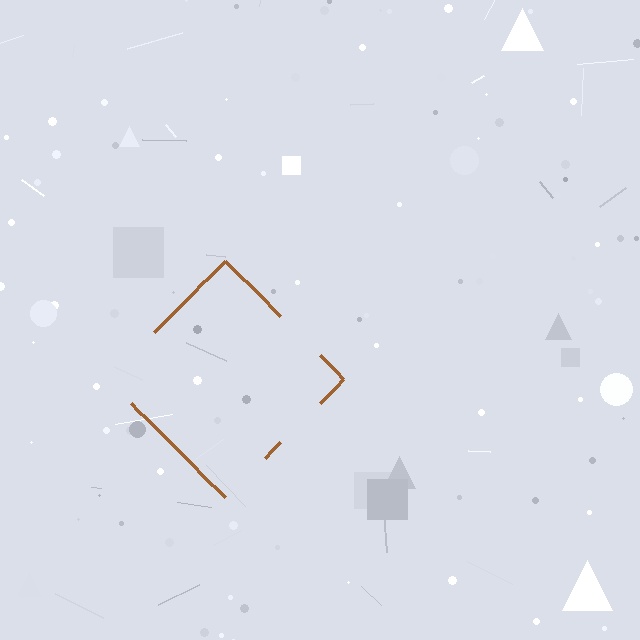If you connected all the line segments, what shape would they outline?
They would outline a diamond.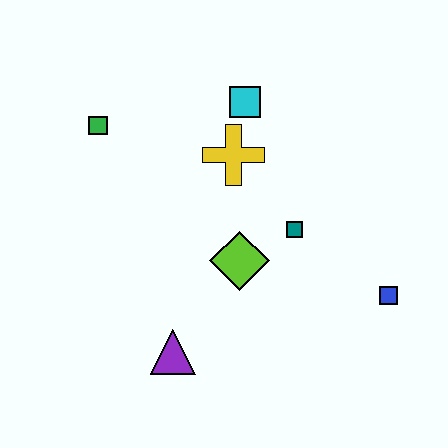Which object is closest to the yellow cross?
The cyan square is closest to the yellow cross.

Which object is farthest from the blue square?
The green square is farthest from the blue square.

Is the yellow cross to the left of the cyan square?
Yes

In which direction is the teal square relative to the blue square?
The teal square is to the left of the blue square.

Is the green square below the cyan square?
Yes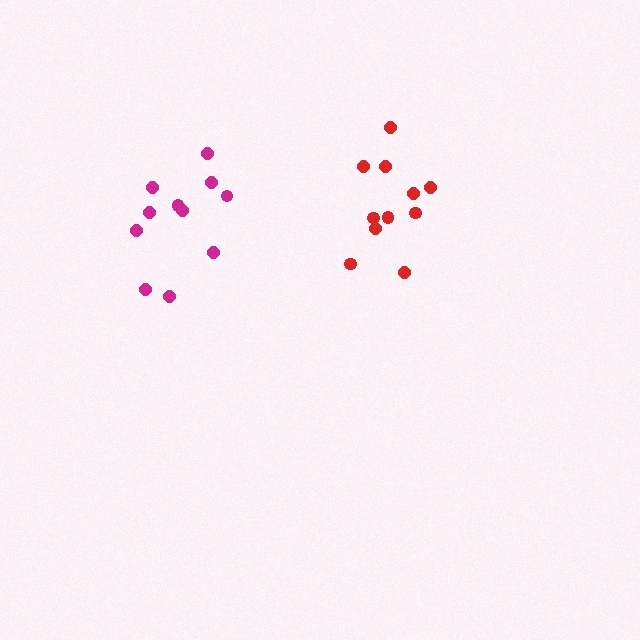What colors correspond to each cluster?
The clusters are colored: red, magenta.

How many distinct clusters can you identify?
There are 2 distinct clusters.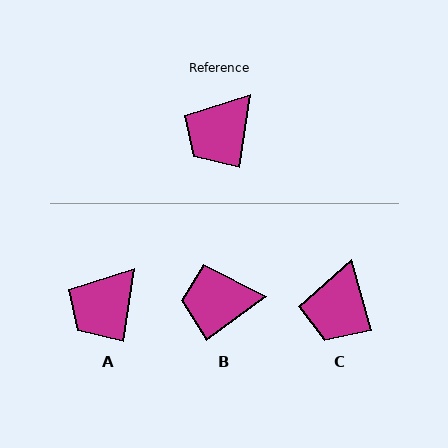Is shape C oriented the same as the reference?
No, it is off by about 24 degrees.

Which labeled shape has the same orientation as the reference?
A.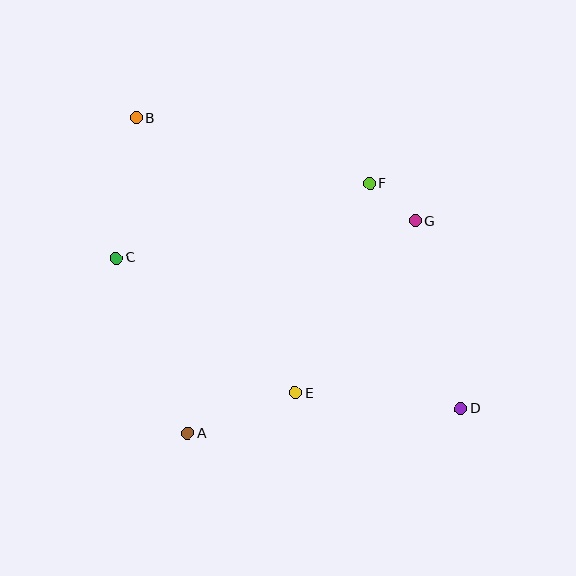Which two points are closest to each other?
Points F and G are closest to each other.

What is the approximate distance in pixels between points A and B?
The distance between A and B is approximately 319 pixels.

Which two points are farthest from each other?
Points B and D are farthest from each other.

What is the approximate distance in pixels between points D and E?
The distance between D and E is approximately 166 pixels.